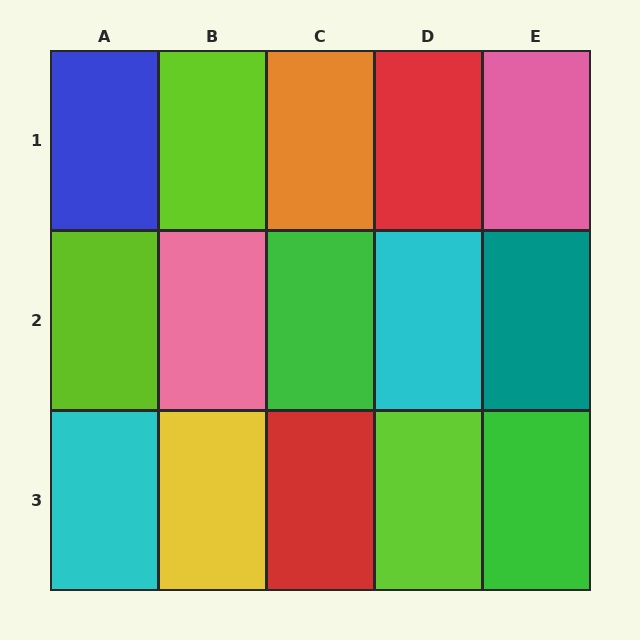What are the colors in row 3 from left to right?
Cyan, yellow, red, lime, green.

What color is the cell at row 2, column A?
Lime.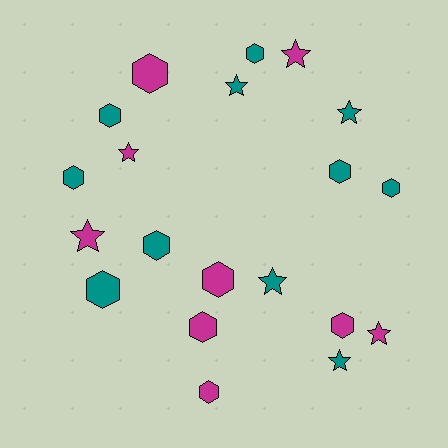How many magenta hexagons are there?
There are 5 magenta hexagons.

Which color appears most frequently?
Teal, with 11 objects.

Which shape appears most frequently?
Hexagon, with 12 objects.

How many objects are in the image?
There are 20 objects.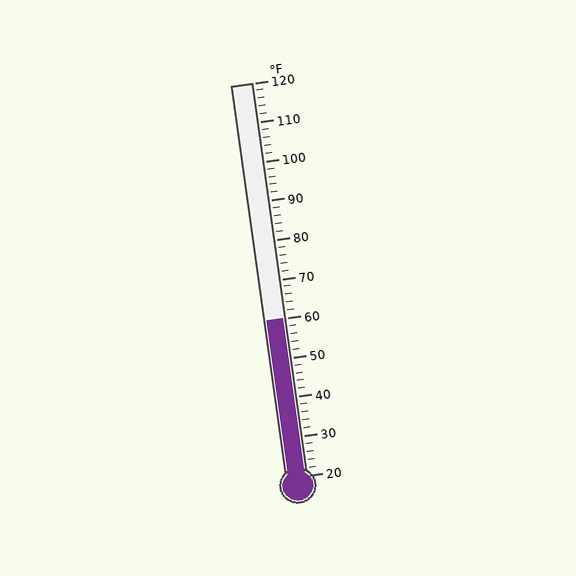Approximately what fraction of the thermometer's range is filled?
The thermometer is filled to approximately 40% of its range.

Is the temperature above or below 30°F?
The temperature is above 30°F.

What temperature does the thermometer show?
The thermometer shows approximately 60°F.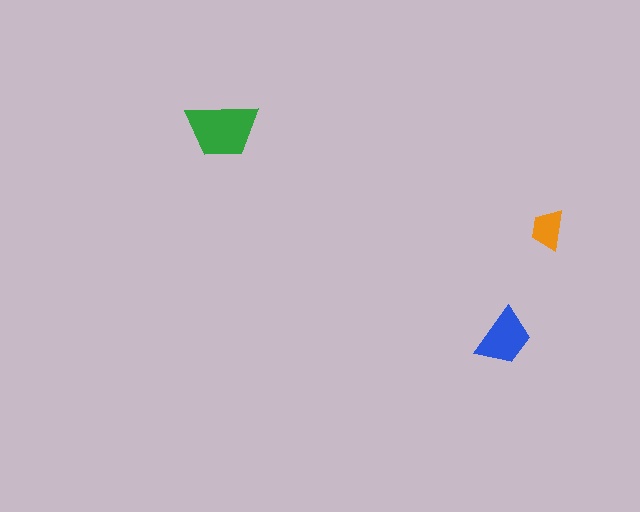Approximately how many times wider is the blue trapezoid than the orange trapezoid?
About 1.5 times wider.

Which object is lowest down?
The blue trapezoid is bottommost.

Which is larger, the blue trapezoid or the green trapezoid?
The green one.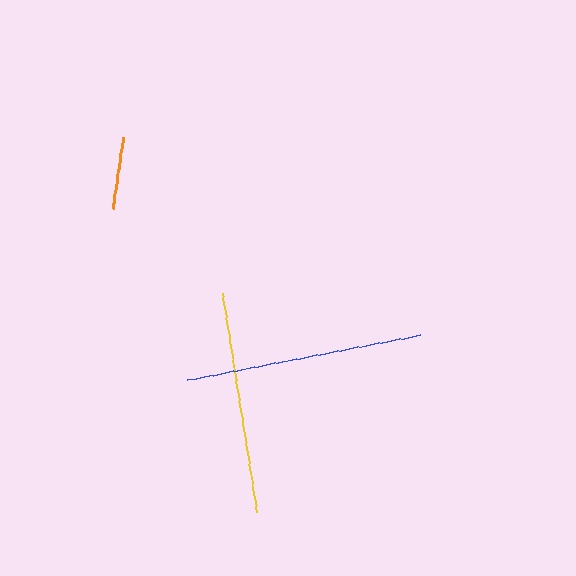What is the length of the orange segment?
The orange segment is approximately 72 pixels long.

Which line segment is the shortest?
The orange line is the shortest at approximately 72 pixels.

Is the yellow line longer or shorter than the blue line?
The blue line is longer than the yellow line.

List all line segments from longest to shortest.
From longest to shortest: blue, yellow, orange.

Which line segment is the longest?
The blue line is the longest at approximately 237 pixels.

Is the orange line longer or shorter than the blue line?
The blue line is longer than the orange line.